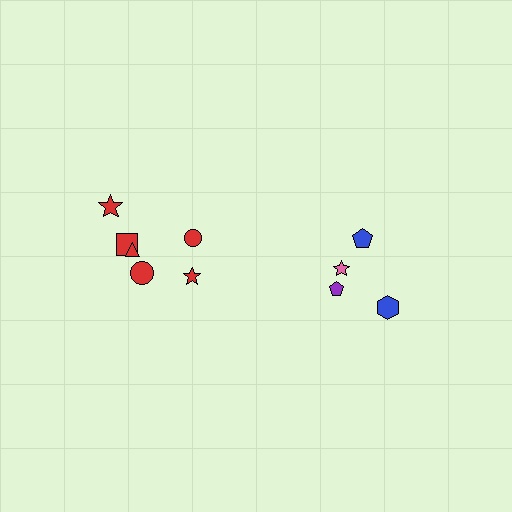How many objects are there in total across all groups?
There are 10 objects.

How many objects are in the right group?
There are 4 objects.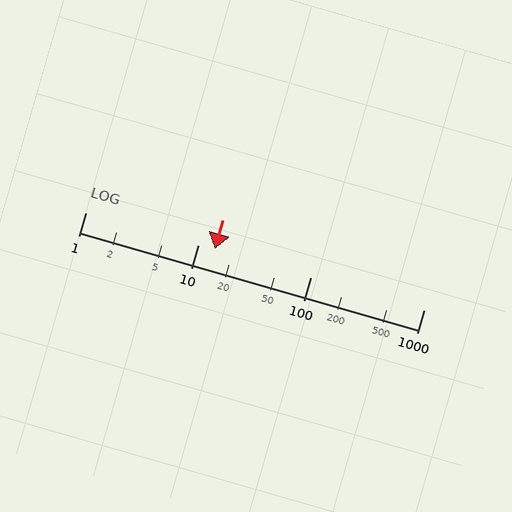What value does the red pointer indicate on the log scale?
The pointer indicates approximately 14.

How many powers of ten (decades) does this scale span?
The scale spans 3 decades, from 1 to 1000.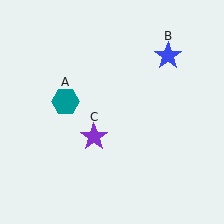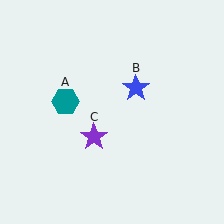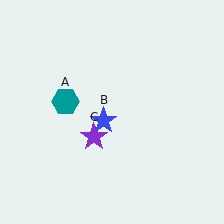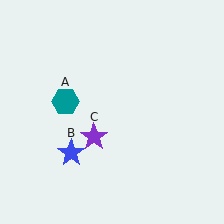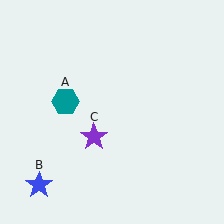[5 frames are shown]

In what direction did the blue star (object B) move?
The blue star (object B) moved down and to the left.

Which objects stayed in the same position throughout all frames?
Teal hexagon (object A) and purple star (object C) remained stationary.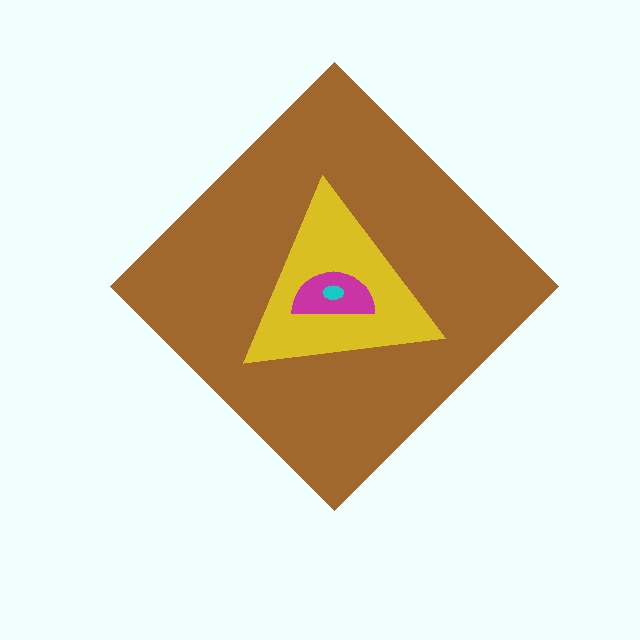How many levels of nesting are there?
4.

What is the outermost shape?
The brown diamond.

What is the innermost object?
The cyan ellipse.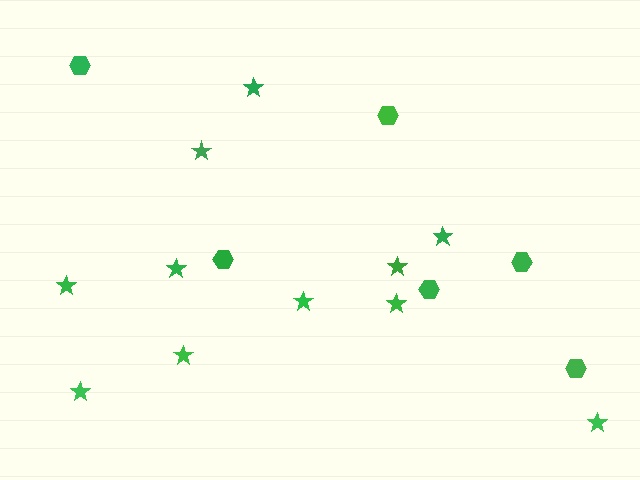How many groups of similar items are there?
There are 2 groups: one group of hexagons (6) and one group of stars (11).